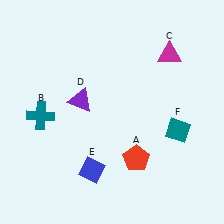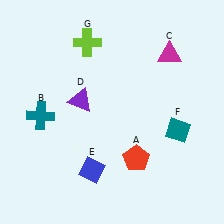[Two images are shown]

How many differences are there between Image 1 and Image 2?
There is 1 difference between the two images.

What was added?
A lime cross (G) was added in Image 2.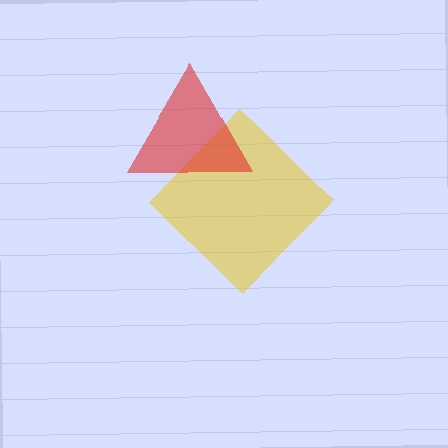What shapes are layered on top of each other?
The layered shapes are: a yellow diamond, a red triangle.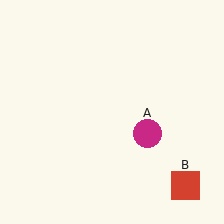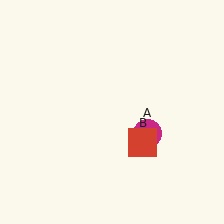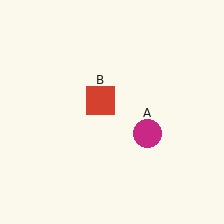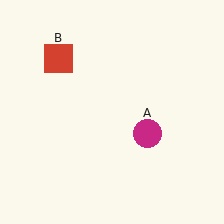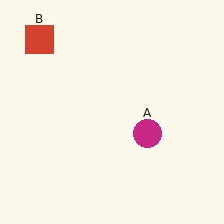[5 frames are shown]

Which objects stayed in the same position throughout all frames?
Magenta circle (object A) remained stationary.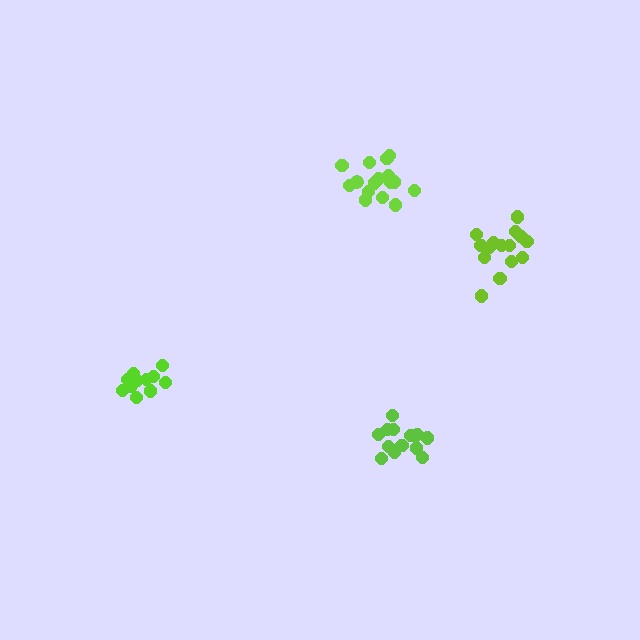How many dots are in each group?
Group 1: 16 dots, Group 2: 11 dots, Group 3: 13 dots, Group 4: 15 dots (55 total).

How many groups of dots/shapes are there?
There are 4 groups.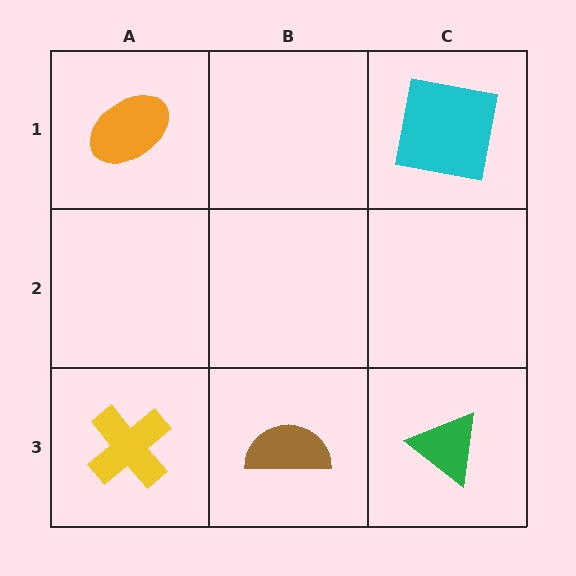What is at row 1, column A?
An orange ellipse.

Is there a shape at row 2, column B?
No, that cell is empty.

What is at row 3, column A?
A yellow cross.